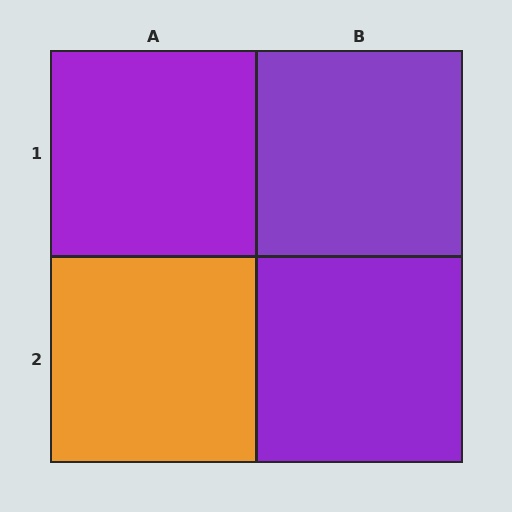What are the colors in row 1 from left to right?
Purple, purple.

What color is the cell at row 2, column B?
Purple.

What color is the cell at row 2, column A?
Orange.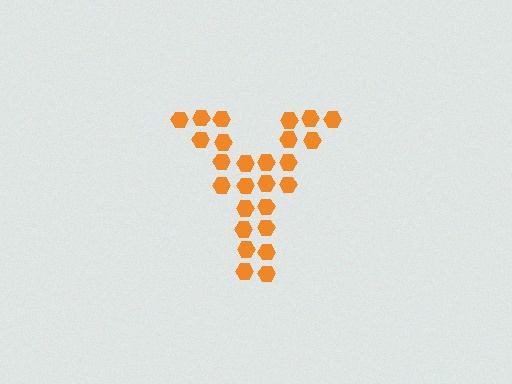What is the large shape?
The large shape is the letter Y.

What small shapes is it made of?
It is made of small hexagons.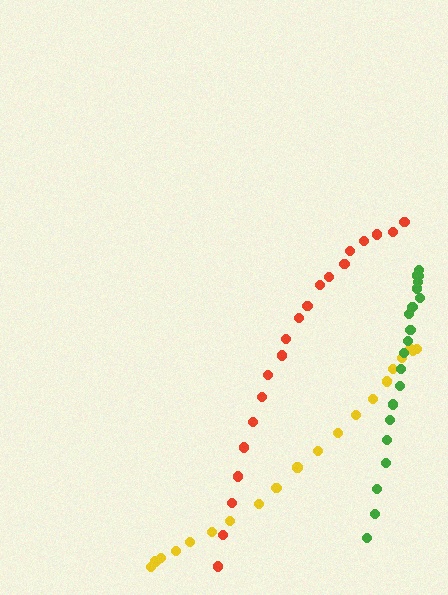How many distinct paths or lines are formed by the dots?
There are 3 distinct paths.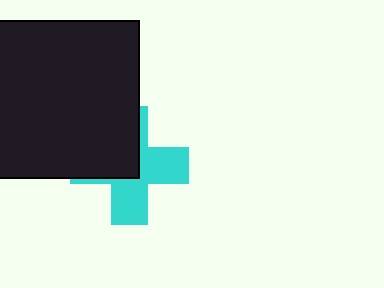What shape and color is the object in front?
The object in front is a black rectangle.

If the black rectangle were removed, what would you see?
You would see the complete cyan cross.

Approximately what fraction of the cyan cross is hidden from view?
Roughly 47% of the cyan cross is hidden behind the black rectangle.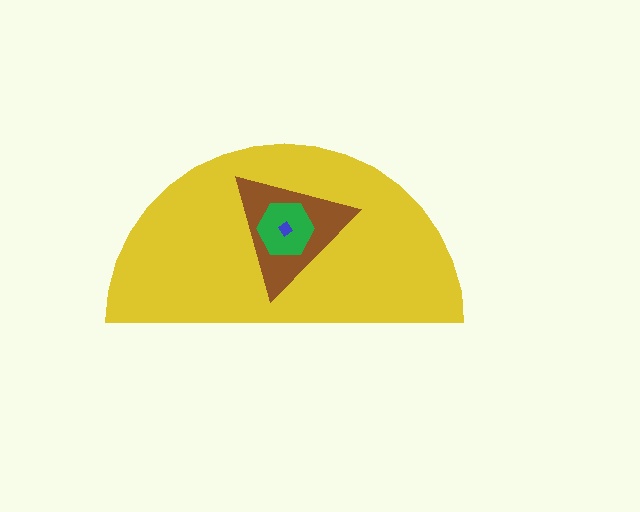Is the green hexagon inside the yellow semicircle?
Yes.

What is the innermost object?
The blue diamond.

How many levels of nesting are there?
4.